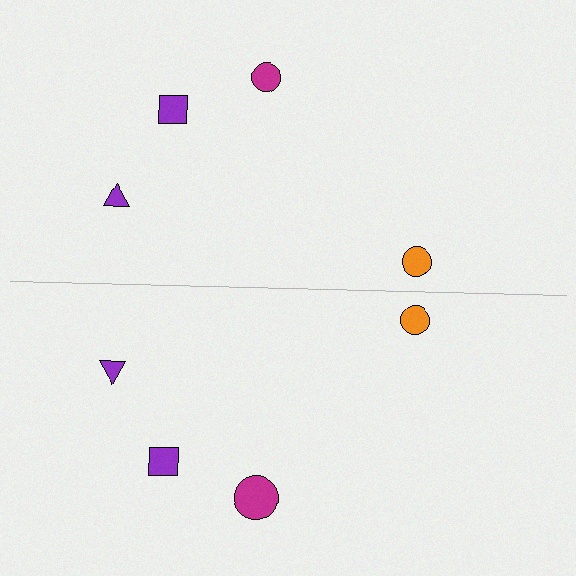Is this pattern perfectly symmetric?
No, the pattern is not perfectly symmetric. The magenta circle on the bottom side has a different size than its mirror counterpart.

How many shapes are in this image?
There are 8 shapes in this image.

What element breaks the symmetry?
The magenta circle on the bottom side has a different size than its mirror counterpart.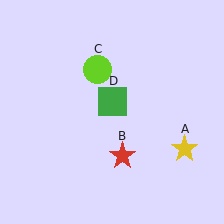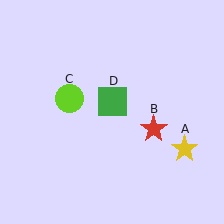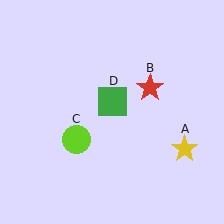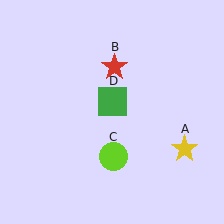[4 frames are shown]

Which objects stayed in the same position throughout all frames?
Yellow star (object A) and green square (object D) remained stationary.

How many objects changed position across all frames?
2 objects changed position: red star (object B), lime circle (object C).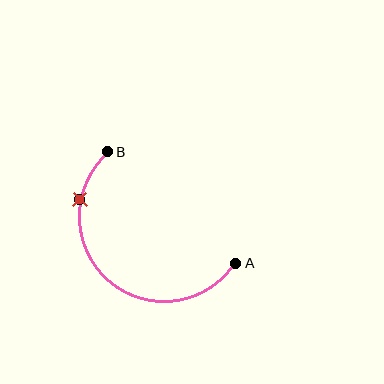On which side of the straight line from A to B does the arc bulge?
The arc bulges below and to the left of the straight line connecting A and B.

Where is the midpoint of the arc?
The arc midpoint is the point on the curve farthest from the straight line joining A and B. It sits below and to the left of that line.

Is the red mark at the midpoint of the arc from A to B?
No. The red mark lies on the arc but is closer to endpoint B. The arc midpoint would be at the point on the curve equidistant along the arc from both A and B.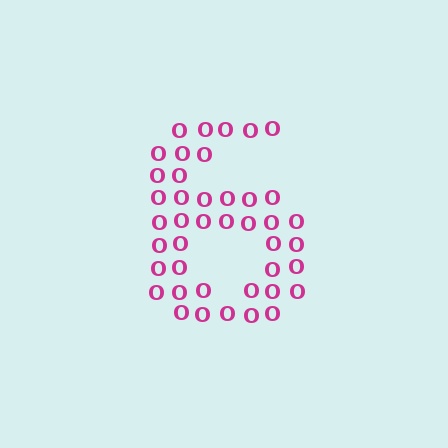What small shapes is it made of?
It is made of small letter O's.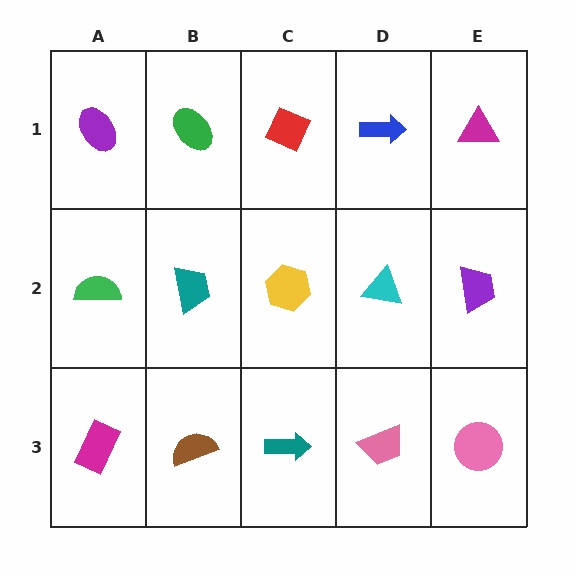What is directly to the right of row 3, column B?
A teal arrow.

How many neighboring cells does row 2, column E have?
3.